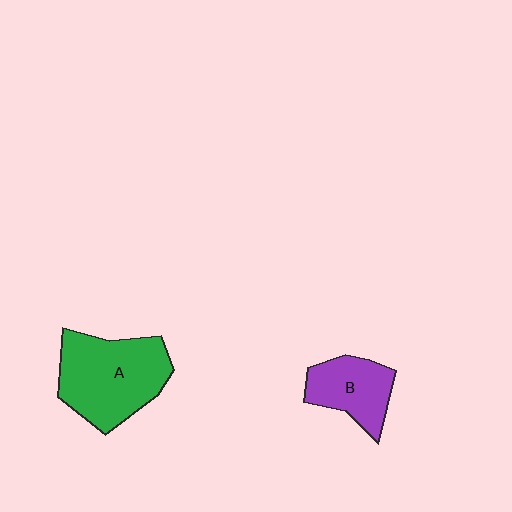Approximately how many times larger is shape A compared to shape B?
Approximately 1.8 times.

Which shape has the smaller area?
Shape B (purple).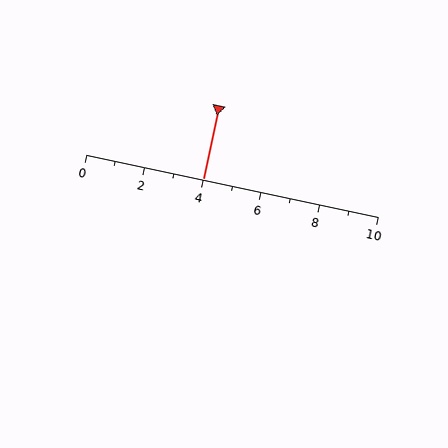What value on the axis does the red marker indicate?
The marker indicates approximately 4.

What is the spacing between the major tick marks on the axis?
The major ticks are spaced 2 apart.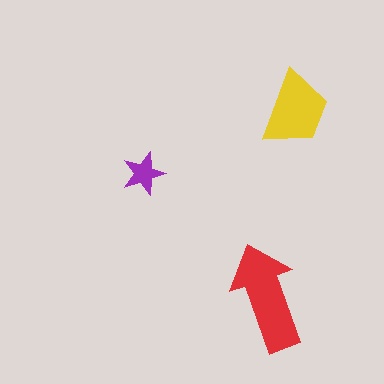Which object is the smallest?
The purple star.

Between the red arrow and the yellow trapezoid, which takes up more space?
The red arrow.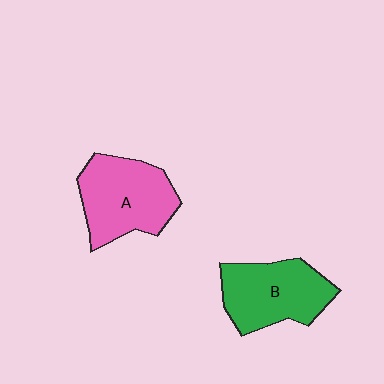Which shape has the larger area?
Shape A (pink).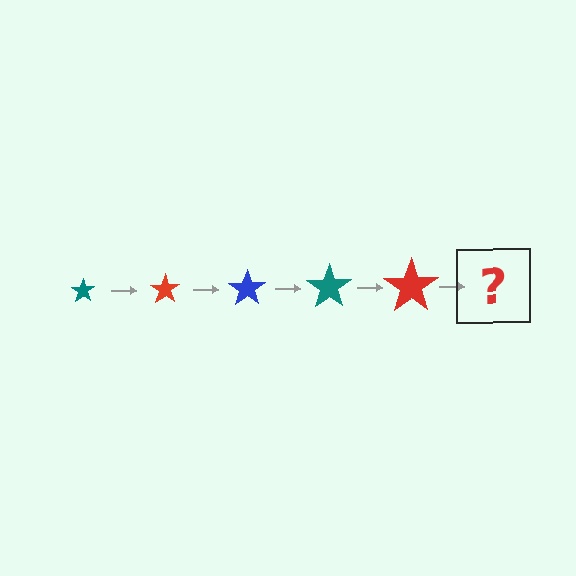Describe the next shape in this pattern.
It should be a blue star, larger than the previous one.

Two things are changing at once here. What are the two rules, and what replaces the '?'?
The two rules are that the star grows larger each step and the color cycles through teal, red, and blue. The '?' should be a blue star, larger than the previous one.